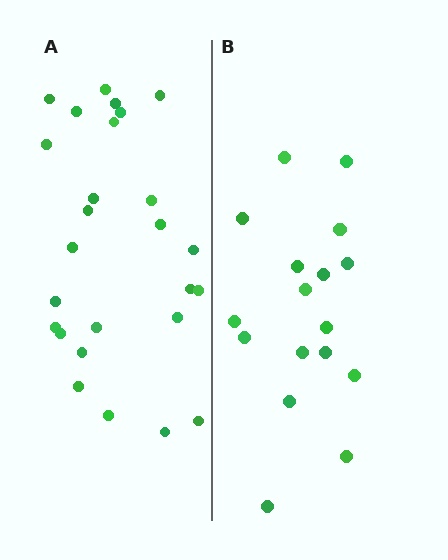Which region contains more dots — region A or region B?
Region A (the left region) has more dots.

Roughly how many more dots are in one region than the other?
Region A has roughly 8 or so more dots than region B.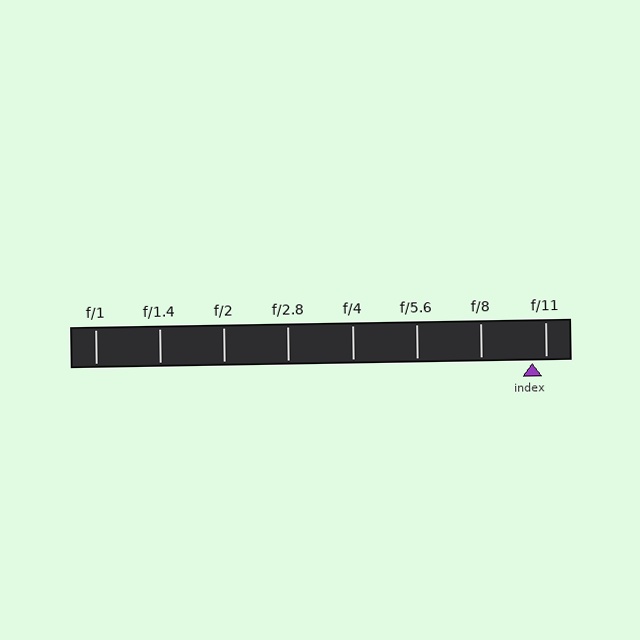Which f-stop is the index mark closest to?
The index mark is closest to f/11.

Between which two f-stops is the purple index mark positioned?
The index mark is between f/8 and f/11.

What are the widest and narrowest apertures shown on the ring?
The widest aperture shown is f/1 and the narrowest is f/11.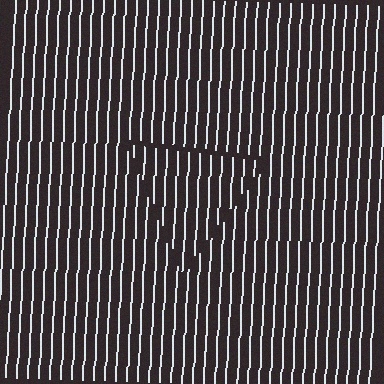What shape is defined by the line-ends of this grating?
An illusory triangle. The interior of the shape contains the same grating, shifted by half a period — the contour is defined by the phase discontinuity where line-ends from the inner and outer gratings abut.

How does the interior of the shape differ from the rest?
The interior of the shape contains the same grating, shifted by half a period — the contour is defined by the phase discontinuity where line-ends from the inner and outer gratings abut.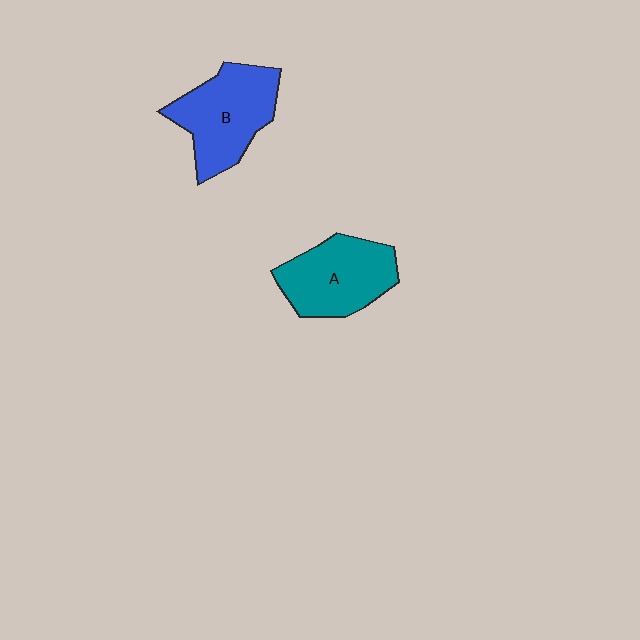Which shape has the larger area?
Shape B (blue).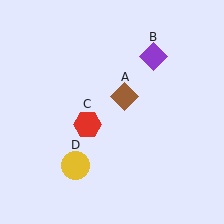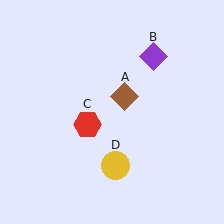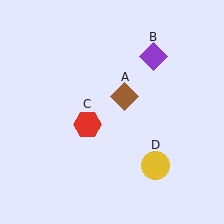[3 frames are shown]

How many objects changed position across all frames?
1 object changed position: yellow circle (object D).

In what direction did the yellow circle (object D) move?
The yellow circle (object D) moved right.